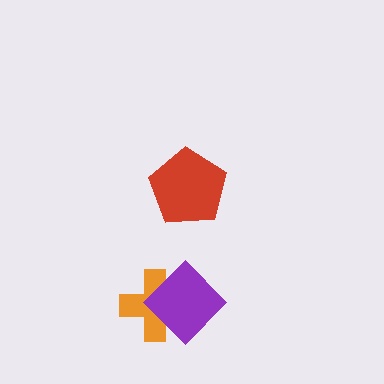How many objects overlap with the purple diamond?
1 object overlaps with the purple diamond.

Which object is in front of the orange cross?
The purple diamond is in front of the orange cross.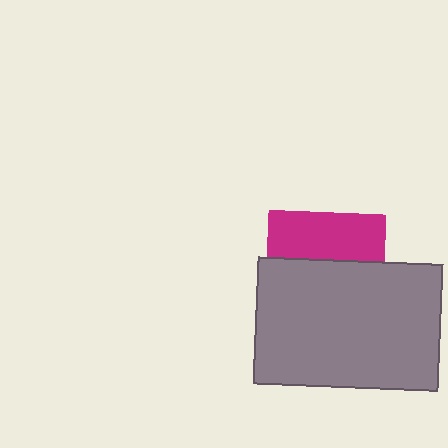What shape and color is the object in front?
The object in front is a gray rectangle.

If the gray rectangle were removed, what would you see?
You would see the complete magenta square.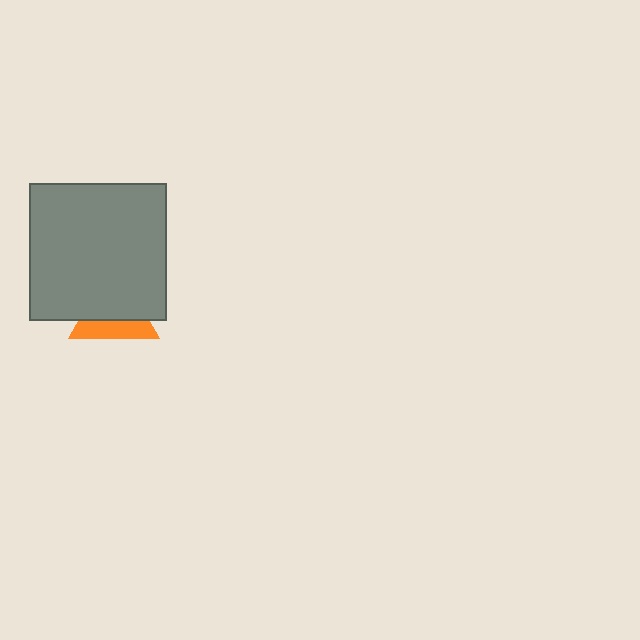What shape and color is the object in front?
The object in front is a gray square.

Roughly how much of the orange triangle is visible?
A small part of it is visible (roughly 40%).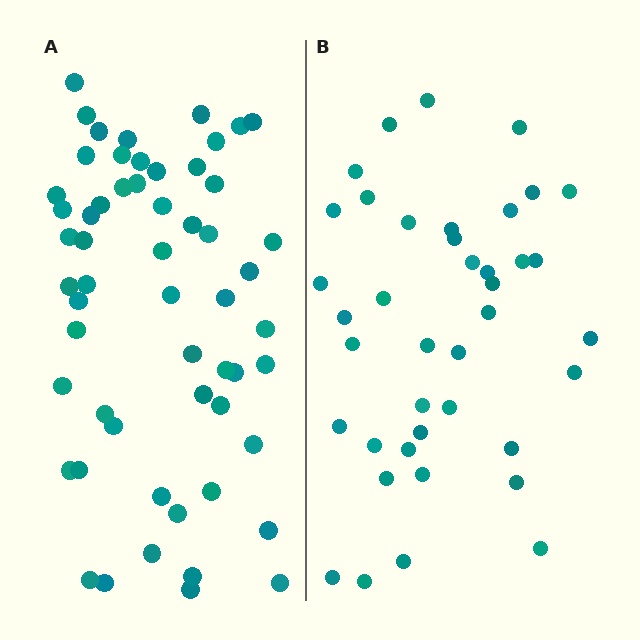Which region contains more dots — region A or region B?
Region A (the left region) has more dots.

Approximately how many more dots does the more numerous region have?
Region A has approximately 15 more dots than region B.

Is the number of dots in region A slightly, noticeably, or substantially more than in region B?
Region A has noticeably more, but not dramatically so. The ratio is roughly 1.4 to 1.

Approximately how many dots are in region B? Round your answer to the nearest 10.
About 40 dots.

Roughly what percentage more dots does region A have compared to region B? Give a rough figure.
About 40% more.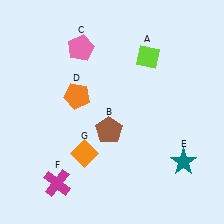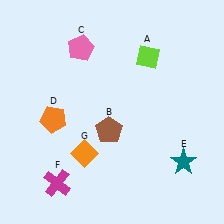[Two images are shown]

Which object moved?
The orange pentagon (D) moved left.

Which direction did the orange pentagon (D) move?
The orange pentagon (D) moved left.